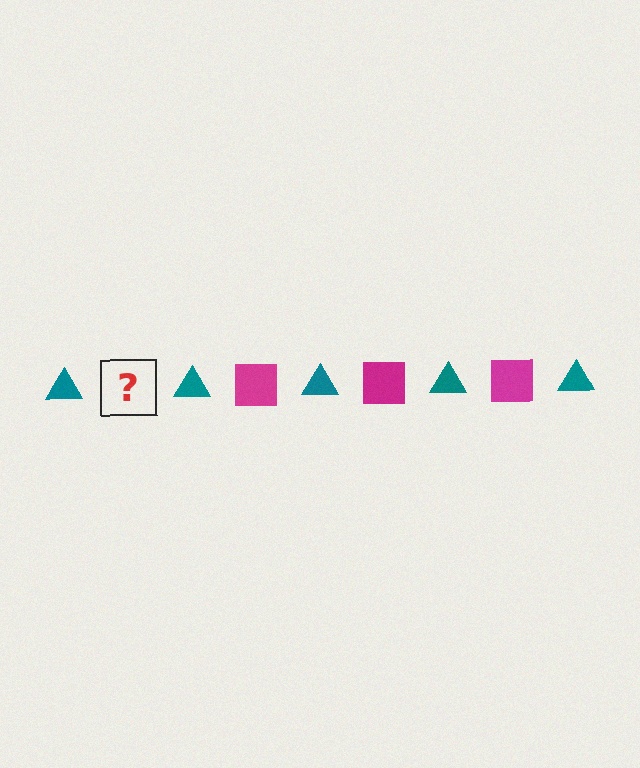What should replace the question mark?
The question mark should be replaced with a magenta square.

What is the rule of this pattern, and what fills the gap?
The rule is that the pattern alternates between teal triangle and magenta square. The gap should be filled with a magenta square.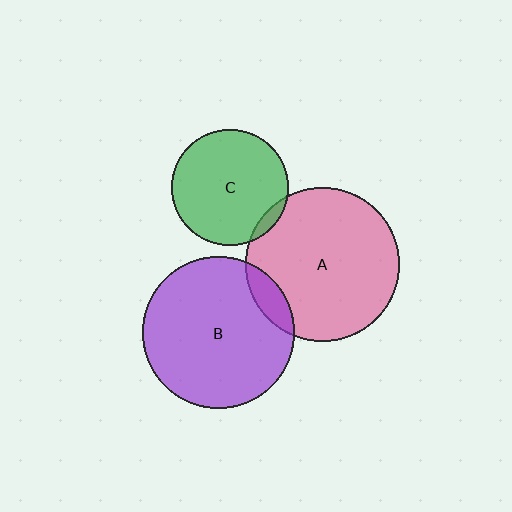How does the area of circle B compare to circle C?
Approximately 1.7 times.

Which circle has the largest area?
Circle A (pink).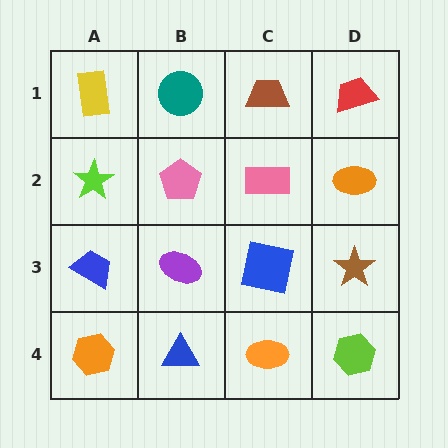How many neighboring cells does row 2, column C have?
4.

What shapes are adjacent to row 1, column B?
A pink pentagon (row 2, column B), a yellow rectangle (row 1, column A), a brown trapezoid (row 1, column C).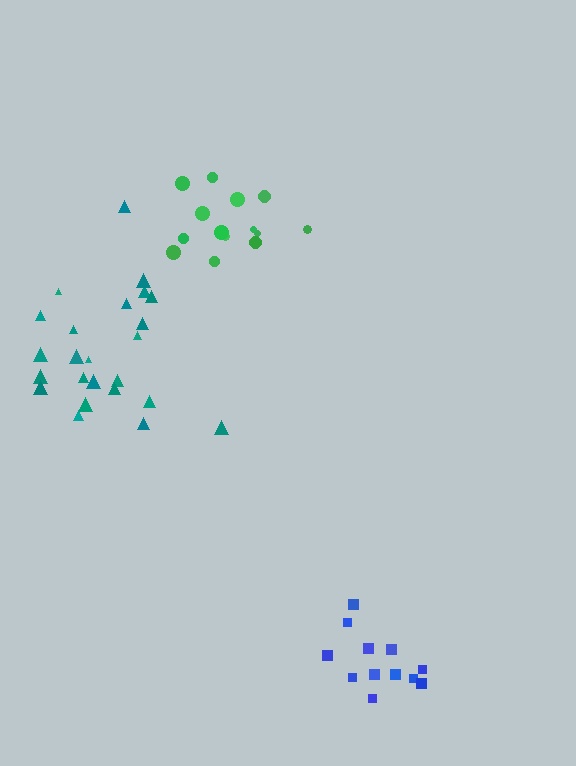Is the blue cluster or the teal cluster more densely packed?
Blue.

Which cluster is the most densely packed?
Blue.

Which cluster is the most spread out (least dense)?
Green.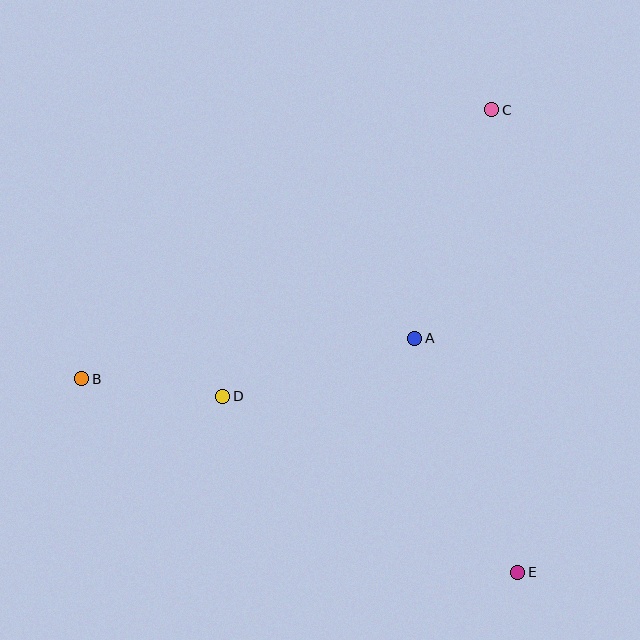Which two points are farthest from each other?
Points B and C are farthest from each other.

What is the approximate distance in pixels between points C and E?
The distance between C and E is approximately 463 pixels.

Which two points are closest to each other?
Points B and D are closest to each other.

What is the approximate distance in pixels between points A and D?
The distance between A and D is approximately 201 pixels.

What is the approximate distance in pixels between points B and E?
The distance between B and E is approximately 477 pixels.